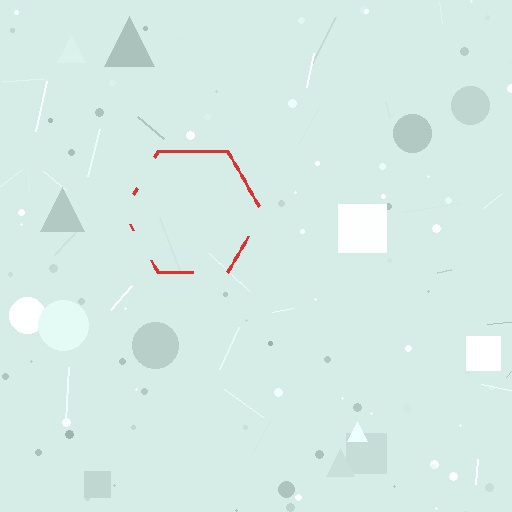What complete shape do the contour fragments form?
The contour fragments form a hexagon.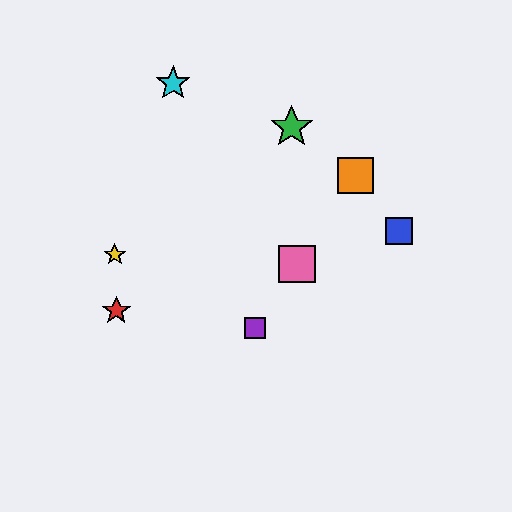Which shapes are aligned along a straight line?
The purple square, the orange square, the pink square are aligned along a straight line.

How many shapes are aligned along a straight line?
3 shapes (the purple square, the orange square, the pink square) are aligned along a straight line.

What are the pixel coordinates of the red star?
The red star is at (116, 310).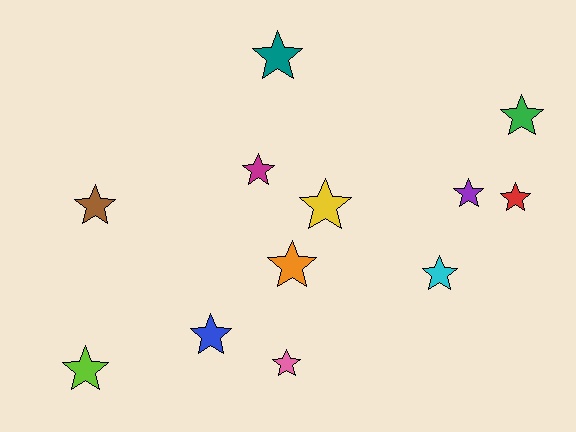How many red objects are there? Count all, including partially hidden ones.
There is 1 red object.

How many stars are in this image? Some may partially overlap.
There are 12 stars.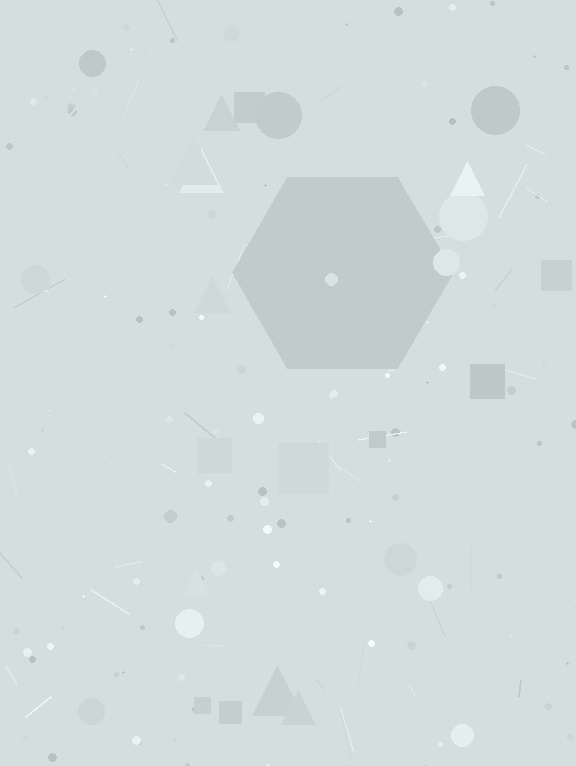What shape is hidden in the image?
A hexagon is hidden in the image.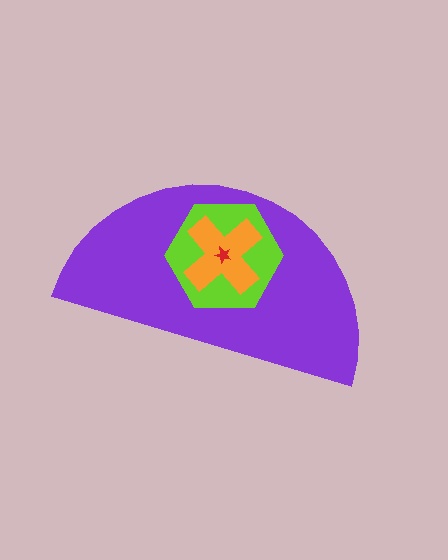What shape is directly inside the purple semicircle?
The lime hexagon.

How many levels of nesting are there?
4.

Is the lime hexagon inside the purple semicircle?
Yes.